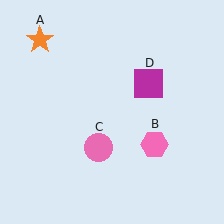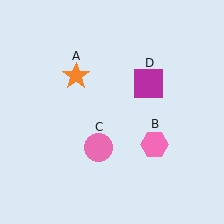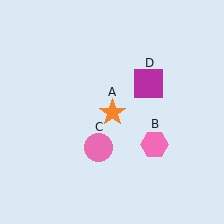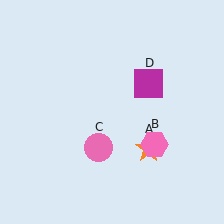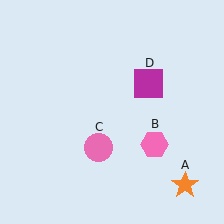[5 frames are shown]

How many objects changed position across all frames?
1 object changed position: orange star (object A).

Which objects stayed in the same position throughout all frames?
Pink hexagon (object B) and pink circle (object C) and magenta square (object D) remained stationary.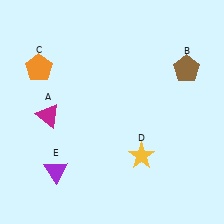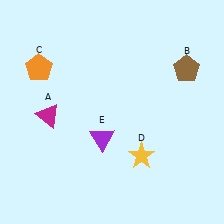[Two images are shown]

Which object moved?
The purple triangle (E) moved right.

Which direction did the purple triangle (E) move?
The purple triangle (E) moved right.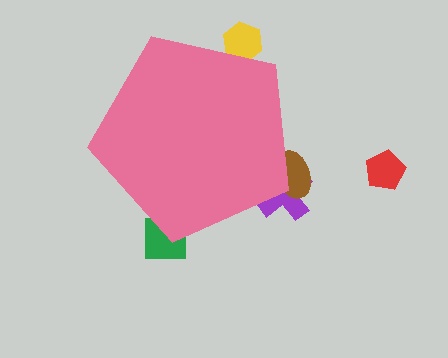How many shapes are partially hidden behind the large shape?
4 shapes are partially hidden.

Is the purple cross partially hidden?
Yes, the purple cross is partially hidden behind the pink pentagon.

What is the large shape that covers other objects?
A pink pentagon.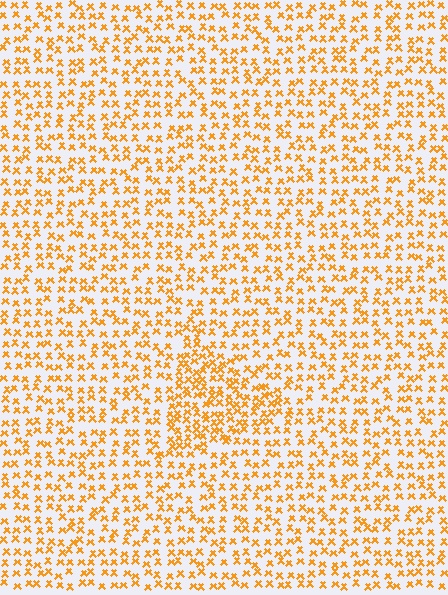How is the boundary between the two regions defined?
The boundary is defined by a change in element density (approximately 1.7x ratio). All elements are the same color, size, and shape.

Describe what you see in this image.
The image contains small orange elements arranged at two different densities. A triangle-shaped region is visible where the elements are more densely packed than the surrounding area.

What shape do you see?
I see a triangle.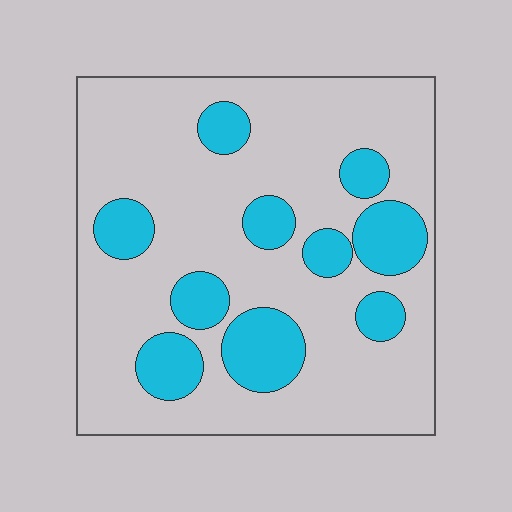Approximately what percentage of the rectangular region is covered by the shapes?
Approximately 25%.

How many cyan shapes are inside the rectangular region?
10.